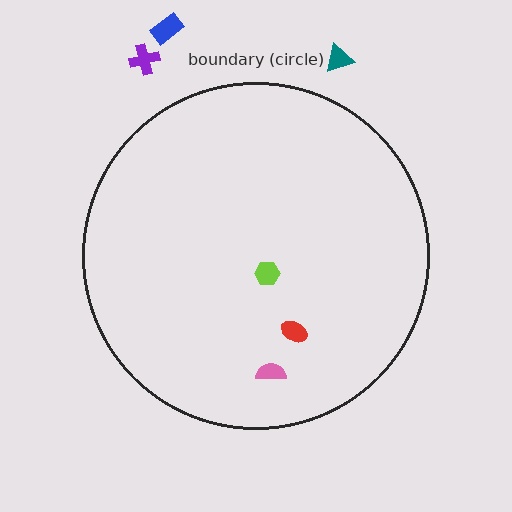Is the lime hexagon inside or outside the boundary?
Inside.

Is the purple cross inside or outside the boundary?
Outside.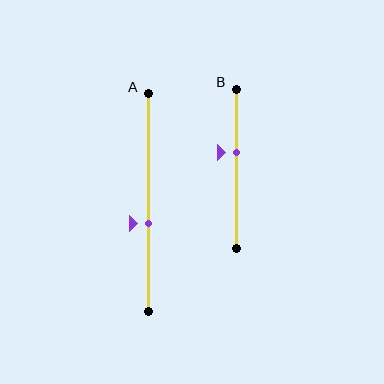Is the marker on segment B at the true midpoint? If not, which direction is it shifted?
No, the marker on segment B is shifted upward by about 10% of the segment length.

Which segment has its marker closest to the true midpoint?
Segment A has its marker closest to the true midpoint.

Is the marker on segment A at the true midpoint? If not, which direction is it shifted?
No, the marker on segment A is shifted downward by about 9% of the segment length.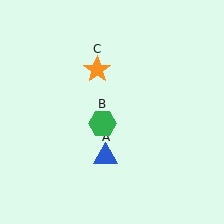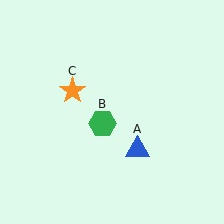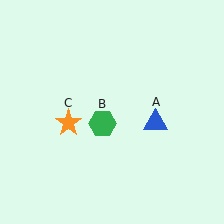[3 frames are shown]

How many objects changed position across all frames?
2 objects changed position: blue triangle (object A), orange star (object C).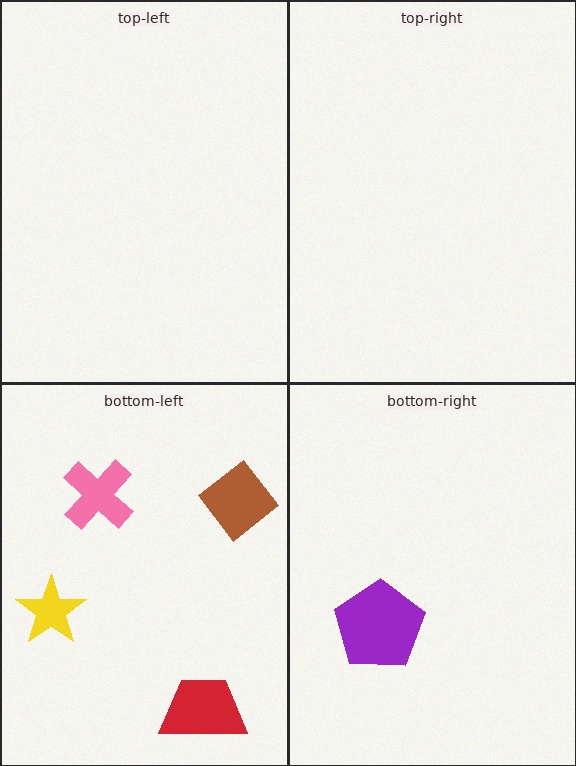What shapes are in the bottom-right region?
The purple pentagon.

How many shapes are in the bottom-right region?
1.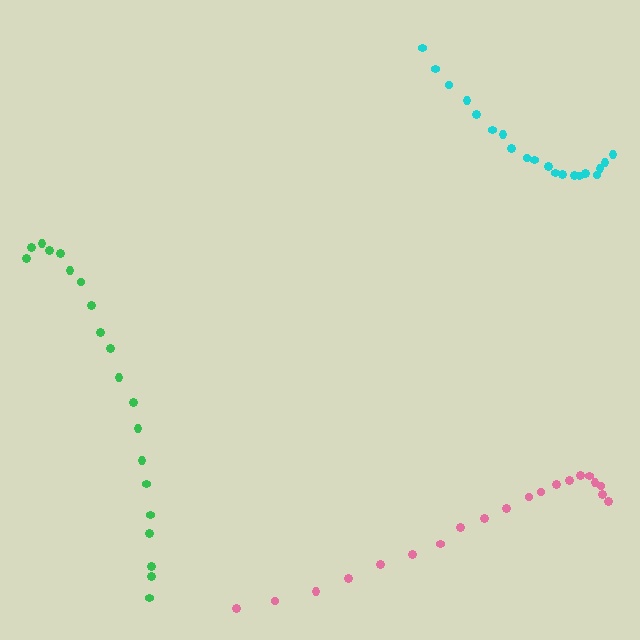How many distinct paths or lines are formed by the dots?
There are 3 distinct paths.